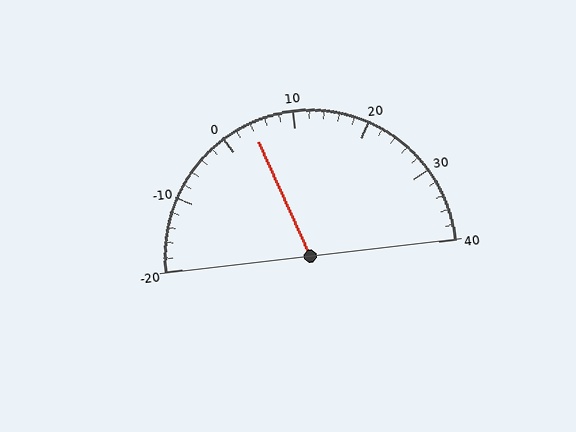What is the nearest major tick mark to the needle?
The nearest major tick mark is 0.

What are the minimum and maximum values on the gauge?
The gauge ranges from -20 to 40.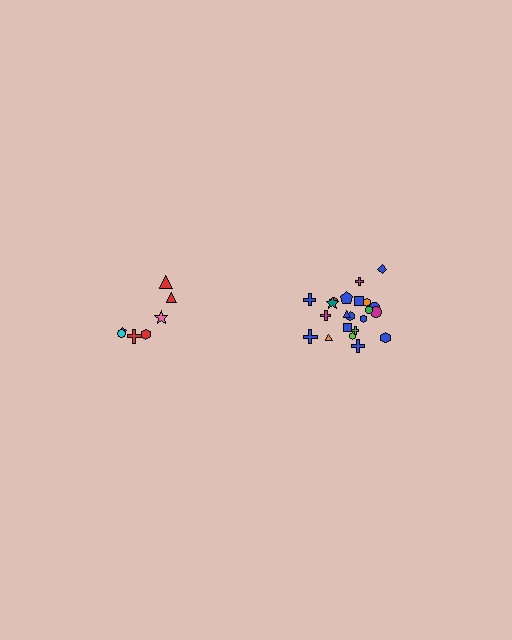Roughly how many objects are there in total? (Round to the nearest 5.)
Roughly 30 objects in total.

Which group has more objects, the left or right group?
The right group.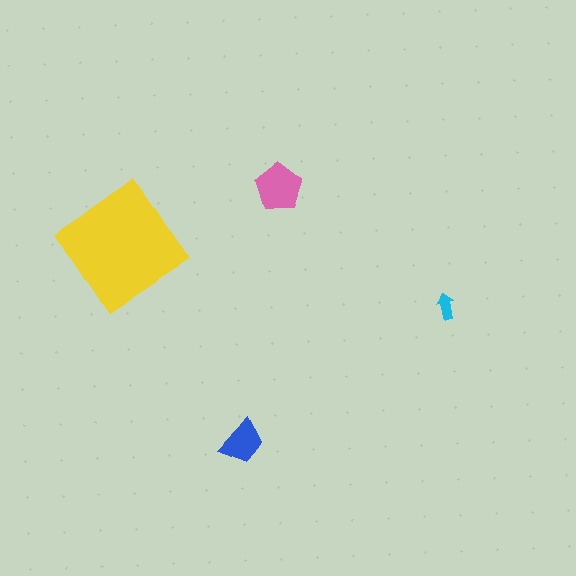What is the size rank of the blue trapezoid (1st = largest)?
3rd.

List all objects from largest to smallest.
The yellow diamond, the pink pentagon, the blue trapezoid, the cyan arrow.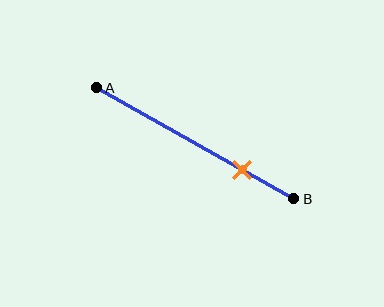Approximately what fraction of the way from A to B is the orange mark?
The orange mark is approximately 75% of the way from A to B.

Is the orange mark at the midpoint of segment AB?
No, the mark is at about 75% from A, not at the 50% midpoint.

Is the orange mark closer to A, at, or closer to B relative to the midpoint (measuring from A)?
The orange mark is closer to point B than the midpoint of segment AB.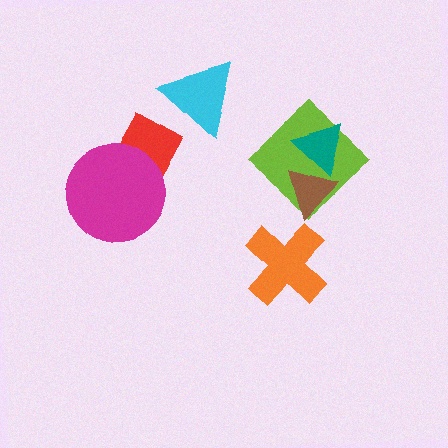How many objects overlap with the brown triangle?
2 objects overlap with the brown triangle.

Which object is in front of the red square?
The magenta circle is in front of the red square.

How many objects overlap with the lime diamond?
2 objects overlap with the lime diamond.